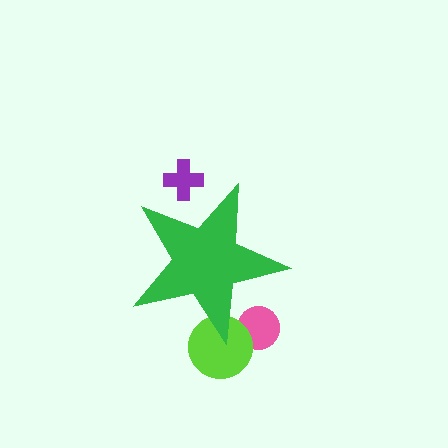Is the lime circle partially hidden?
Yes, the lime circle is partially hidden behind the green star.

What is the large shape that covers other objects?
A green star.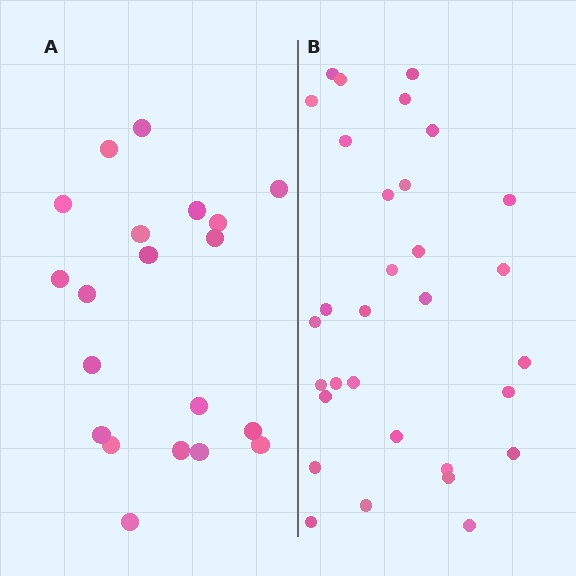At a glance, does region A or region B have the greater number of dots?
Region B (the right region) has more dots.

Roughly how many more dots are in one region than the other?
Region B has roughly 12 or so more dots than region A.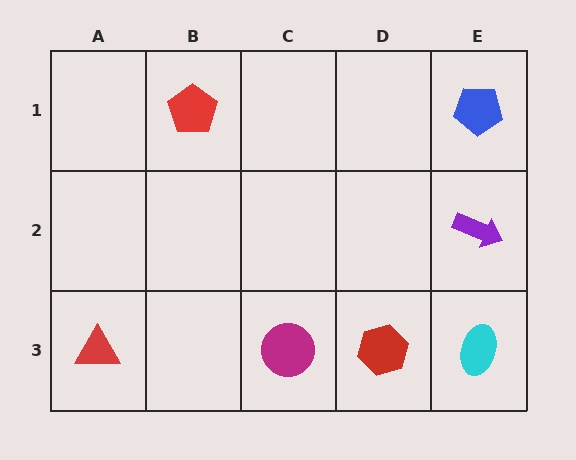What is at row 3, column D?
A red hexagon.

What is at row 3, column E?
A cyan ellipse.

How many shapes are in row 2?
1 shape.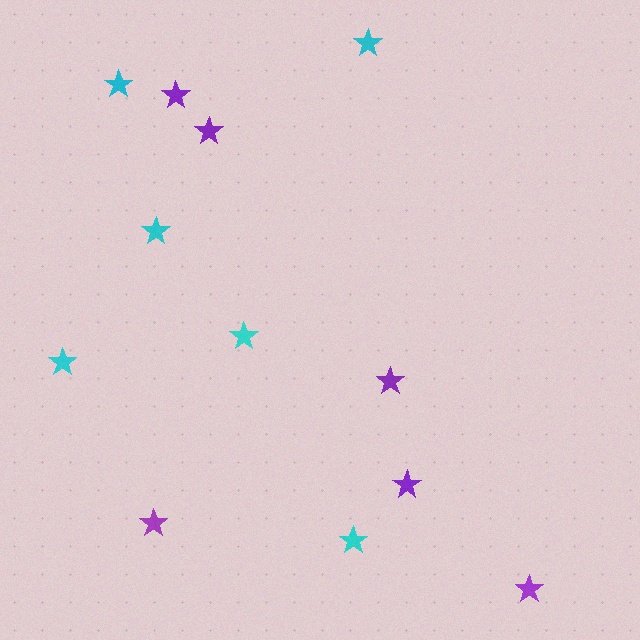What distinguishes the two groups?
There are 2 groups: one group of purple stars (6) and one group of cyan stars (6).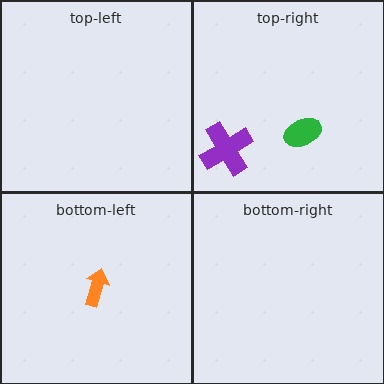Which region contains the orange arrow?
The bottom-left region.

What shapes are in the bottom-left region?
The orange arrow.